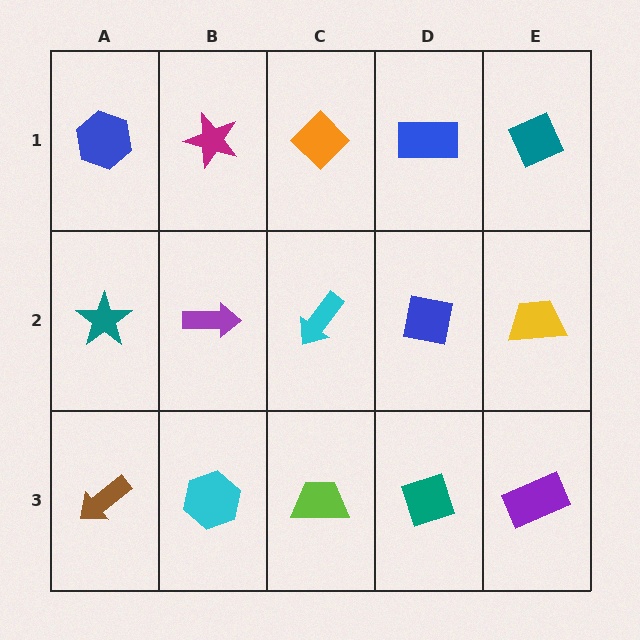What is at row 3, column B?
A cyan hexagon.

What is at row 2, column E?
A yellow trapezoid.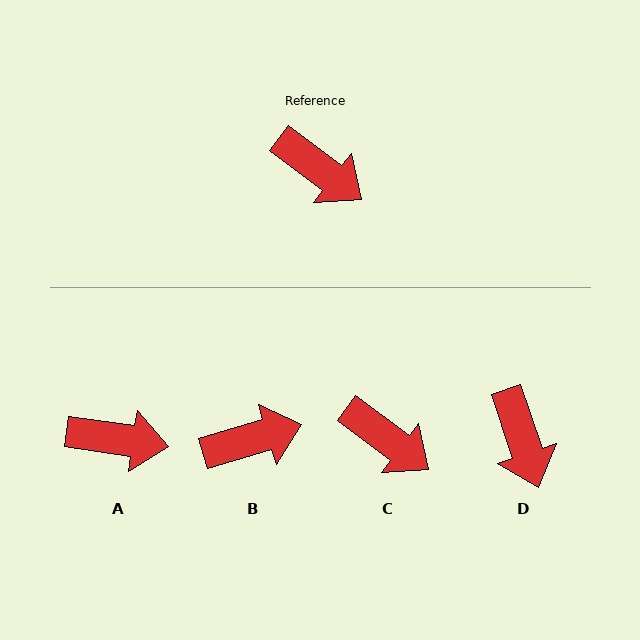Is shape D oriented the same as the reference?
No, it is off by about 35 degrees.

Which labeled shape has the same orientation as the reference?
C.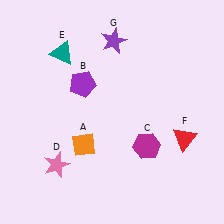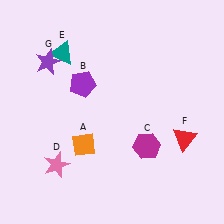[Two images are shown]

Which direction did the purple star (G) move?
The purple star (G) moved left.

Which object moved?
The purple star (G) moved left.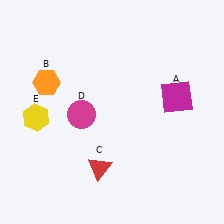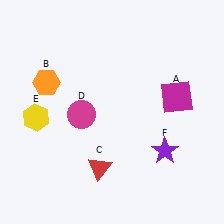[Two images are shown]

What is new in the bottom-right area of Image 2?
A purple star (F) was added in the bottom-right area of Image 2.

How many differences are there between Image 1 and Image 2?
There is 1 difference between the two images.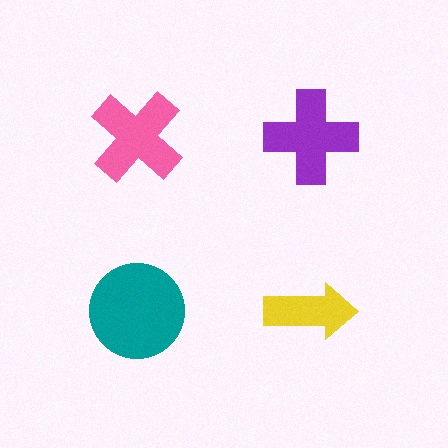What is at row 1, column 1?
A pink cross.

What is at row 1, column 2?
A purple cross.